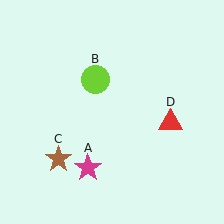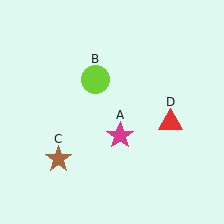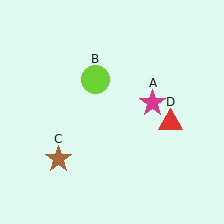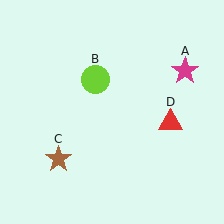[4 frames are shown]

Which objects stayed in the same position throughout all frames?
Lime circle (object B) and brown star (object C) and red triangle (object D) remained stationary.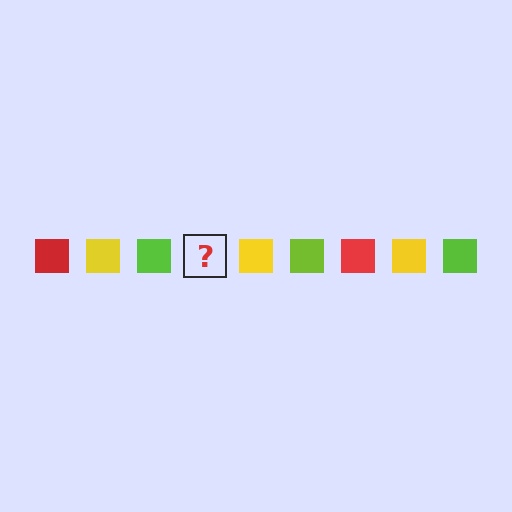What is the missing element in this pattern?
The missing element is a red square.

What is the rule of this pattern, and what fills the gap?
The rule is that the pattern cycles through red, yellow, lime squares. The gap should be filled with a red square.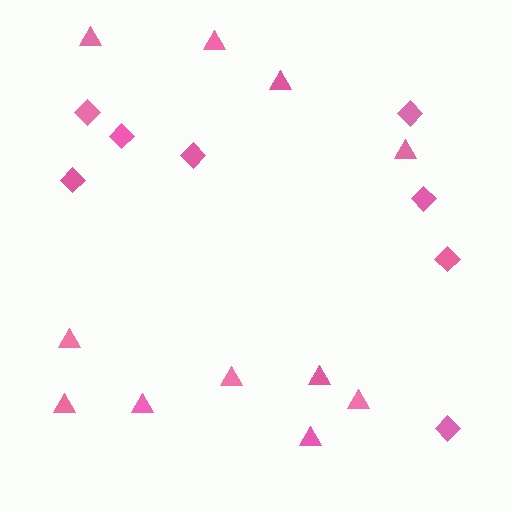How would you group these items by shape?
There are 2 groups: one group of triangles (11) and one group of diamonds (8).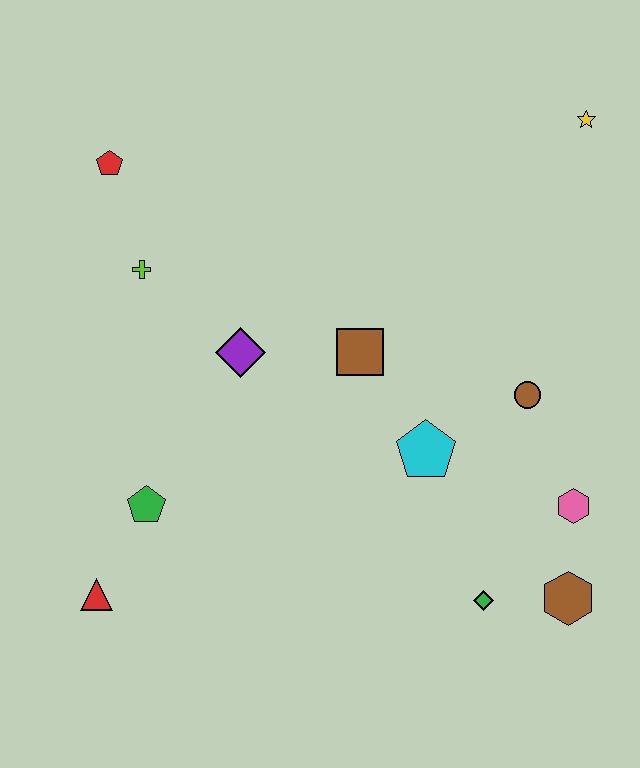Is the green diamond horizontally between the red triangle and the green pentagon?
No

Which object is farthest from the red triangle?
The yellow star is farthest from the red triangle.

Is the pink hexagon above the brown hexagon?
Yes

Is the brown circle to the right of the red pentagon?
Yes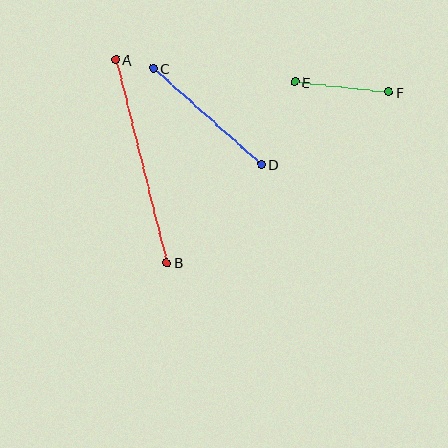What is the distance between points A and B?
The distance is approximately 209 pixels.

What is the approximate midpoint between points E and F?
The midpoint is at approximately (342, 87) pixels.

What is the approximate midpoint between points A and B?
The midpoint is at approximately (141, 161) pixels.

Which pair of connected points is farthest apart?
Points A and B are farthest apart.